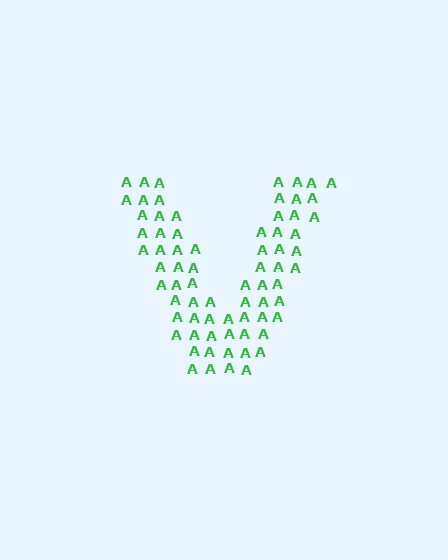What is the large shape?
The large shape is the letter V.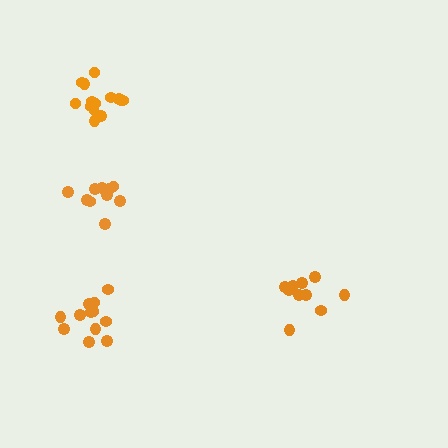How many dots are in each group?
Group 1: 11 dots, Group 2: 10 dots, Group 3: 14 dots, Group 4: 13 dots (48 total).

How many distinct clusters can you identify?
There are 4 distinct clusters.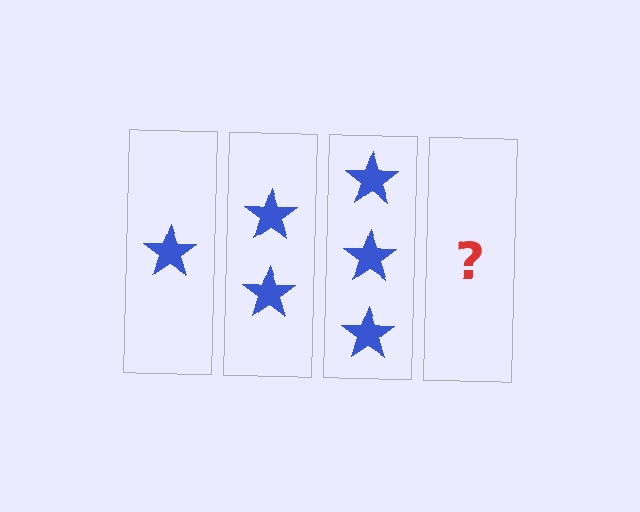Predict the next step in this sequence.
The next step is 4 stars.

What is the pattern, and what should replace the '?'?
The pattern is that each step adds one more star. The '?' should be 4 stars.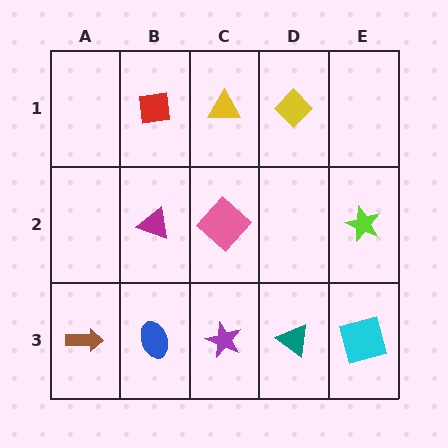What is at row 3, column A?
A brown arrow.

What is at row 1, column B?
A red square.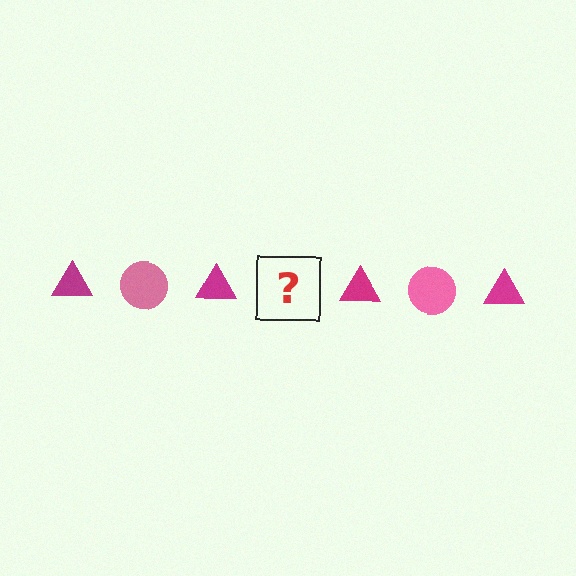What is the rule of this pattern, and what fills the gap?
The rule is that the pattern alternates between magenta triangle and pink circle. The gap should be filled with a pink circle.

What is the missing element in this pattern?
The missing element is a pink circle.